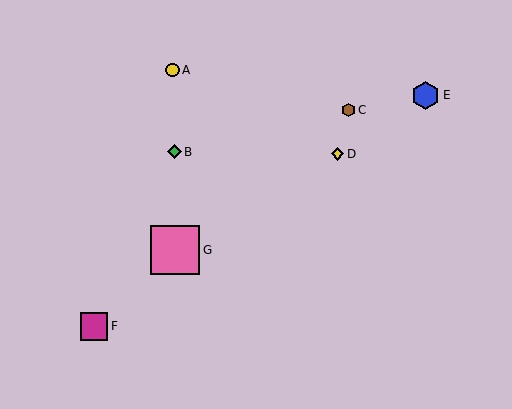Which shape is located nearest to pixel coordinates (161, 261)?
The pink square (labeled G) at (175, 250) is nearest to that location.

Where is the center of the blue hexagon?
The center of the blue hexagon is at (426, 95).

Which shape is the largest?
The pink square (labeled G) is the largest.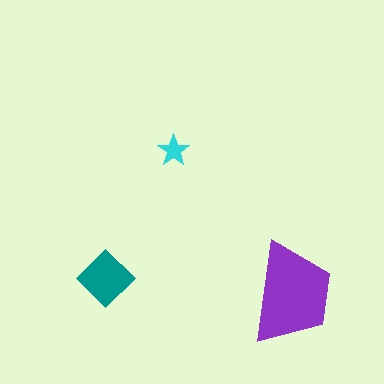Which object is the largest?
The purple trapezoid.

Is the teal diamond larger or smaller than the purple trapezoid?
Smaller.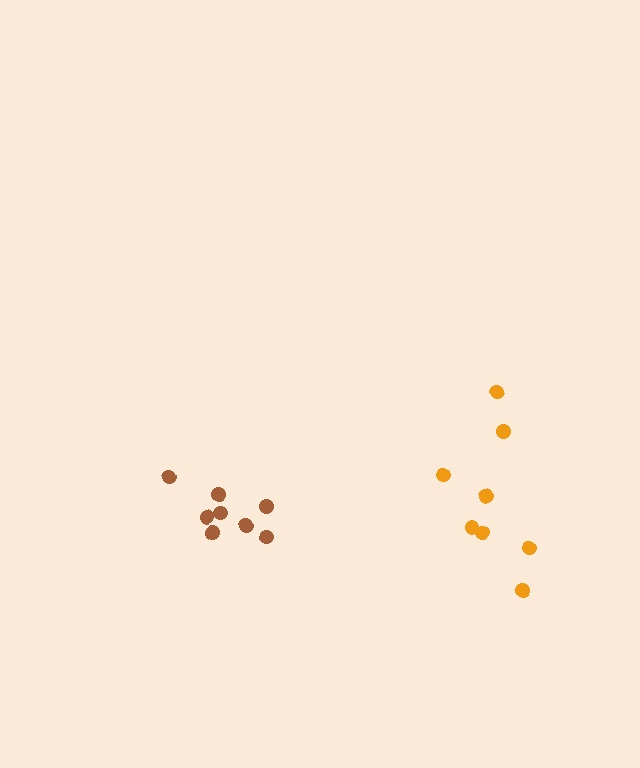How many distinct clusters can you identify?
There are 2 distinct clusters.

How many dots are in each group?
Group 1: 8 dots, Group 2: 8 dots (16 total).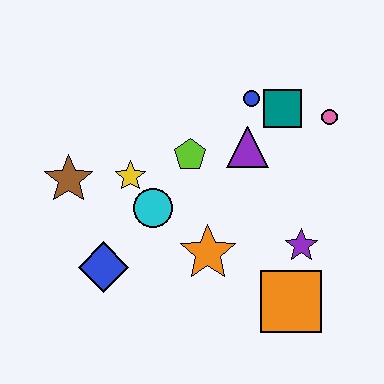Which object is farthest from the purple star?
The brown star is farthest from the purple star.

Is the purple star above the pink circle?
No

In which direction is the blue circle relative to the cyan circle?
The blue circle is above the cyan circle.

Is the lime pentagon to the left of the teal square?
Yes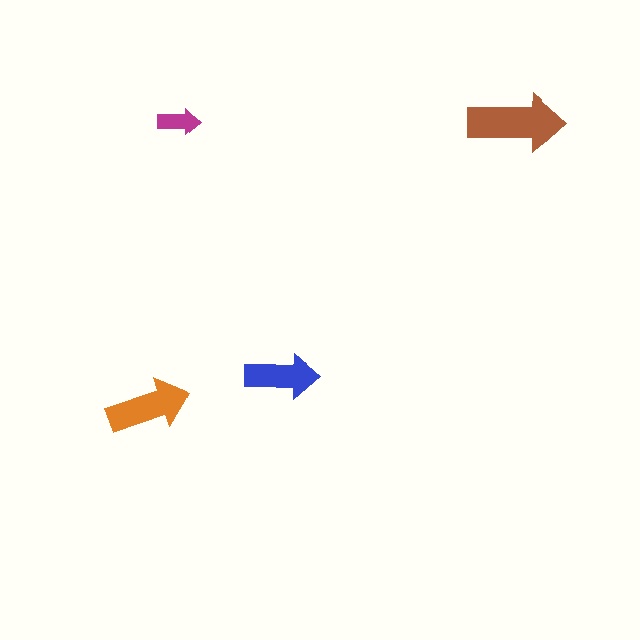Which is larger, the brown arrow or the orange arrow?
The brown one.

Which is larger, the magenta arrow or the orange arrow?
The orange one.